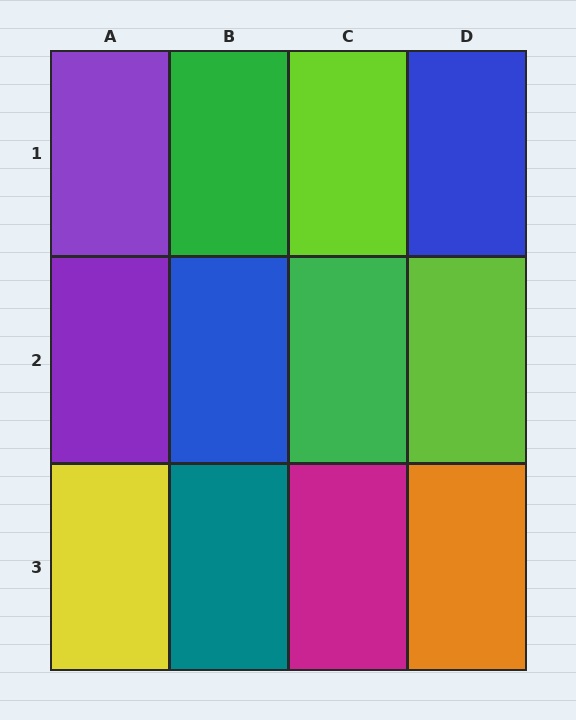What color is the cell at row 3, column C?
Magenta.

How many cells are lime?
2 cells are lime.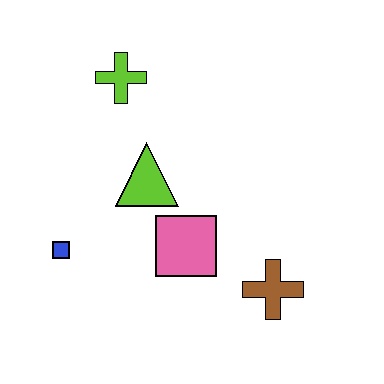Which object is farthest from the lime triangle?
The brown cross is farthest from the lime triangle.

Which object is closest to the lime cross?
The lime triangle is closest to the lime cross.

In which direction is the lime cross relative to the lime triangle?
The lime cross is above the lime triangle.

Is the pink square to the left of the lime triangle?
No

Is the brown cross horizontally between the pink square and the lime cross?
No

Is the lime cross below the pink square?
No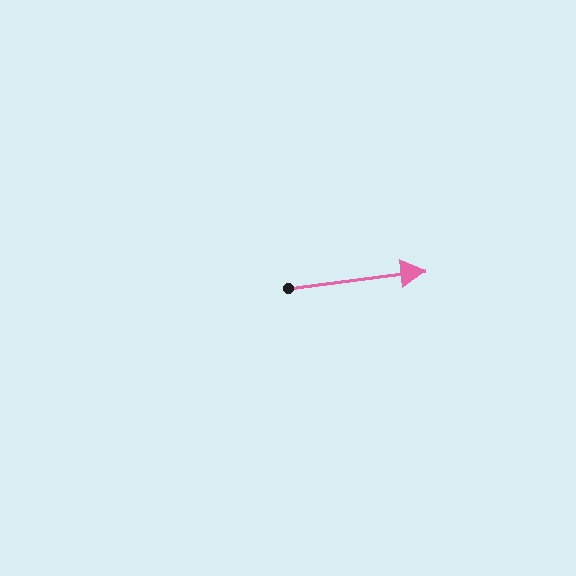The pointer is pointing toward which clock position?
Roughly 3 o'clock.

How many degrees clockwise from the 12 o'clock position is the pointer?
Approximately 83 degrees.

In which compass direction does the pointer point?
East.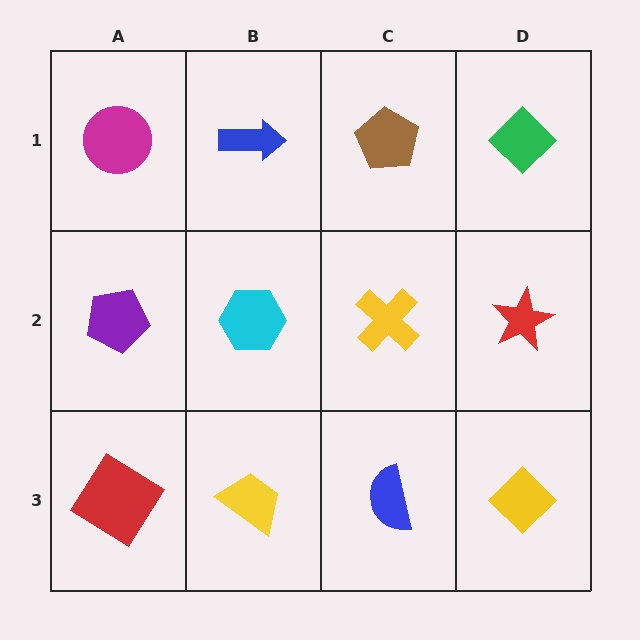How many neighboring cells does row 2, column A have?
3.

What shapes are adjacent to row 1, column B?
A cyan hexagon (row 2, column B), a magenta circle (row 1, column A), a brown pentagon (row 1, column C).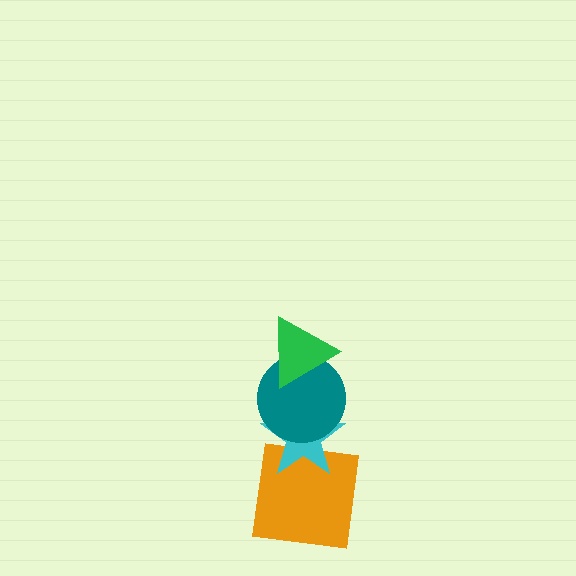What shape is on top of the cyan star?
The teal circle is on top of the cyan star.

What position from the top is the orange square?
The orange square is 4th from the top.